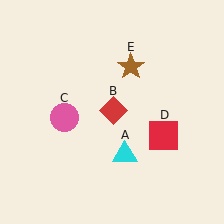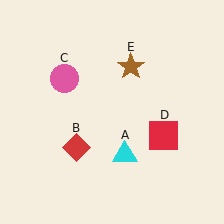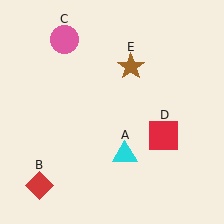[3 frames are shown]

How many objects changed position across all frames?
2 objects changed position: red diamond (object B), pink circle (object C).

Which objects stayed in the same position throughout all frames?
Cyan triangle (object A) and red square (object D) and brown star (object E) remained stationary.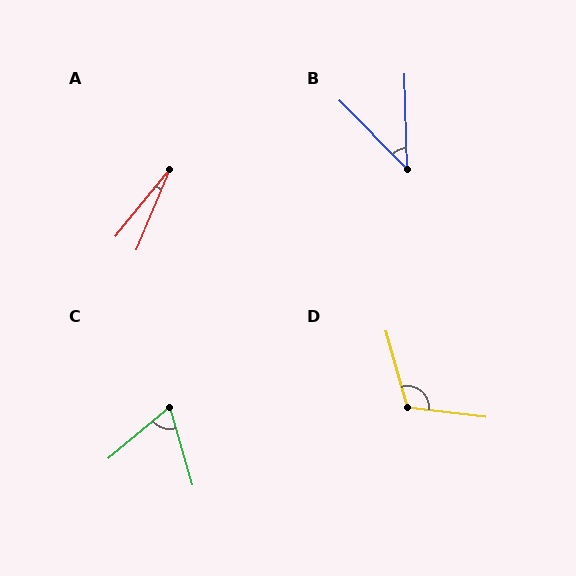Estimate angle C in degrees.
Approximately 67 degrees.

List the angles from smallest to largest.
A (16°), B (43°), C (67°), D (113°).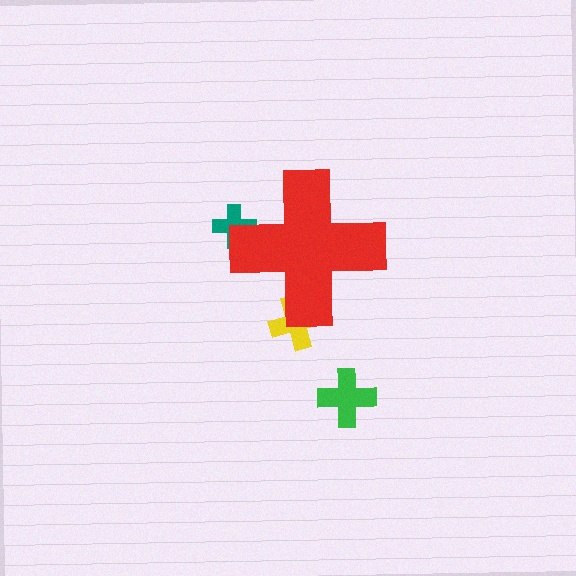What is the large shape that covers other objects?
A red cross.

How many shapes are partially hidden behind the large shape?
2 shapes are partially hidden.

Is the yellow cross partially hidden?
Yes, the yellow cross is partially hidden behind the red cross.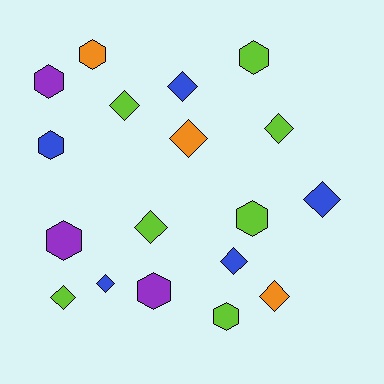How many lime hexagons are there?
There are 3 lime hexagons.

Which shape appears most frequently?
Diamond, with 10 objects.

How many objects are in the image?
There are 18 objects.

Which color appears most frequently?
Lime, with 7 objects.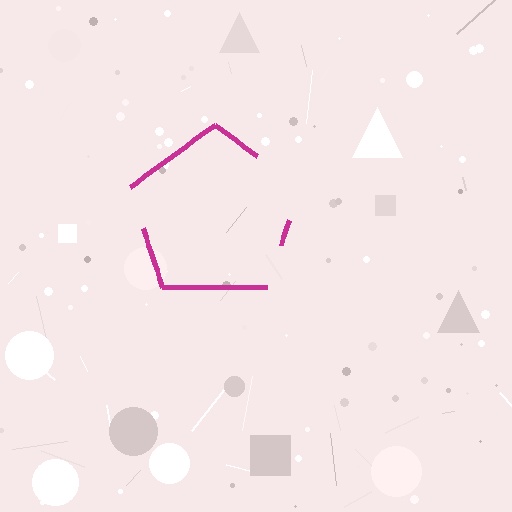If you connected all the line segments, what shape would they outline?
They would outline a pentagon.